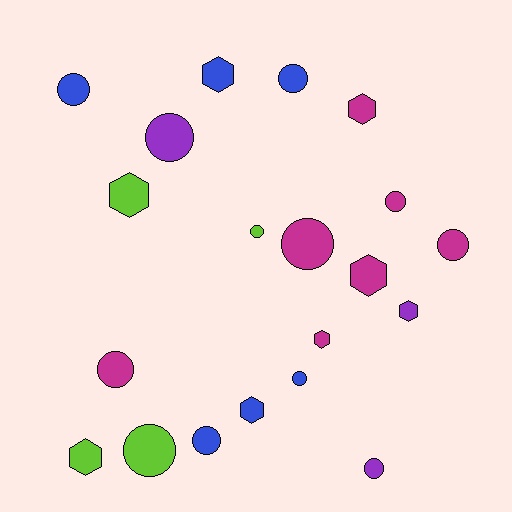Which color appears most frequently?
Magenta, with 7 objects.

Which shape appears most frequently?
Circle, with 12 objects.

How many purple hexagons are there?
There is 1 purple hexagon.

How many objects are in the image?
There are 20 objects.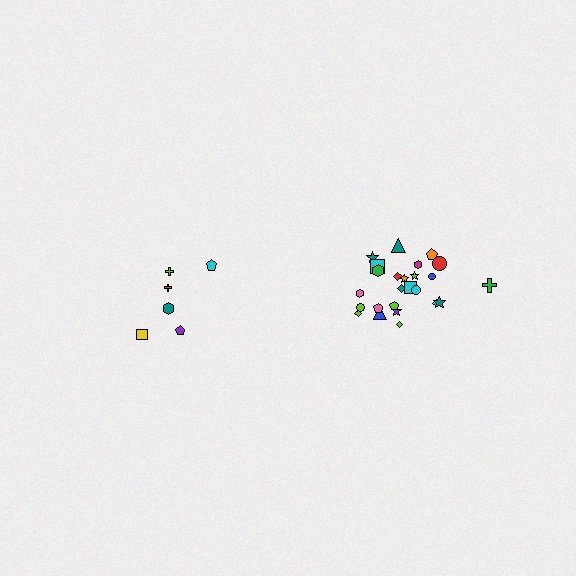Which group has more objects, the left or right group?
The right group.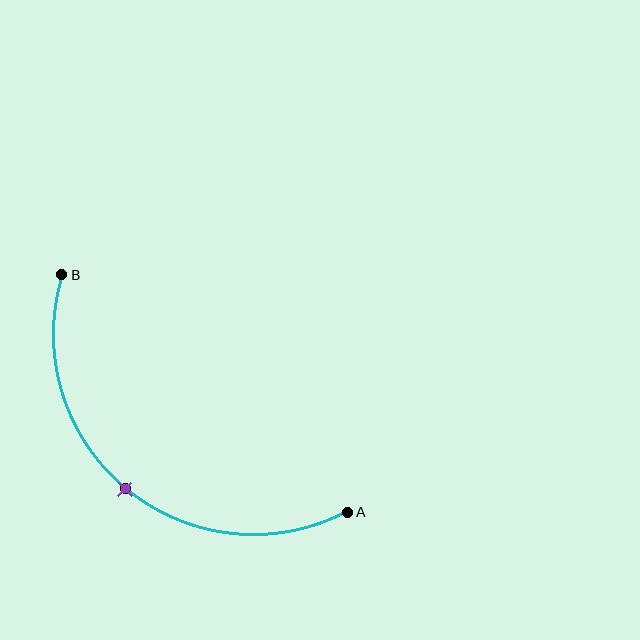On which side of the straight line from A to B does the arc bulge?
The arc bulges below and to the left of the straight line connecting A and B.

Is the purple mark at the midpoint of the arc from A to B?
Yes. The purple mark lies on the arc at equal arc-length from both A and B — it is the arc midpoint.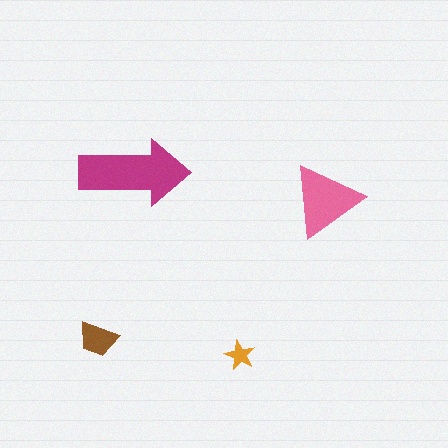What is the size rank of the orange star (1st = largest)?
4th.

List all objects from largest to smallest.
The magenta arrow, the pink triangle, the brown trapezoid, the orange star.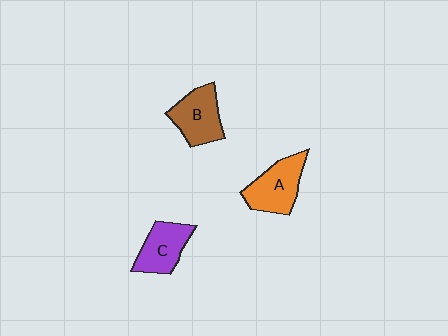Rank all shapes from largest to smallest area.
From largest to smallest: A (orange), B (brown), C (purple).